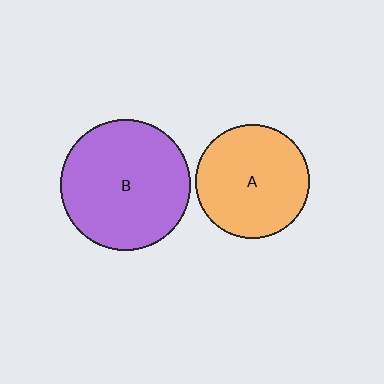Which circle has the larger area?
Circle B (purple).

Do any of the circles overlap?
No, none of the circles overlap.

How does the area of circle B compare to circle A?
Approximately 1.3 times.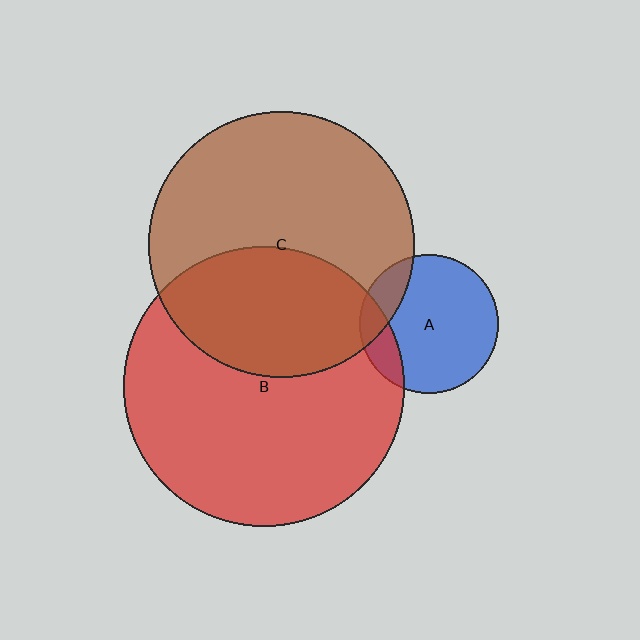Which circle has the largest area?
Circle B (red).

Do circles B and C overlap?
Yes.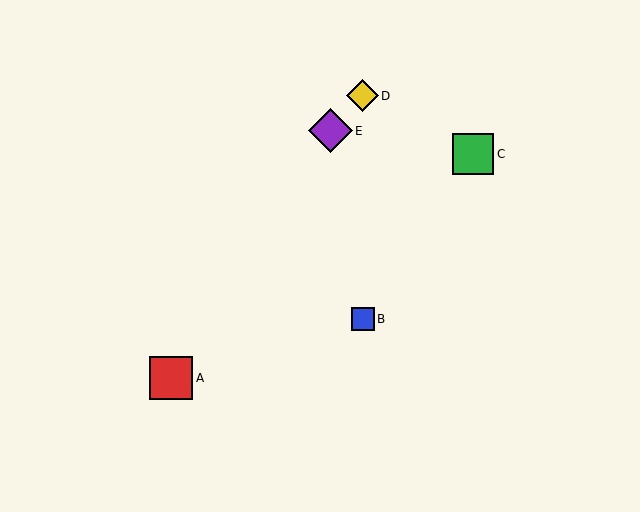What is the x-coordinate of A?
Object A is at x≈171.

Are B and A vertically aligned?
No, B is at x≈363 and A is at x≈171.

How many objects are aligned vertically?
2 objects (B, D) are aligned vertically.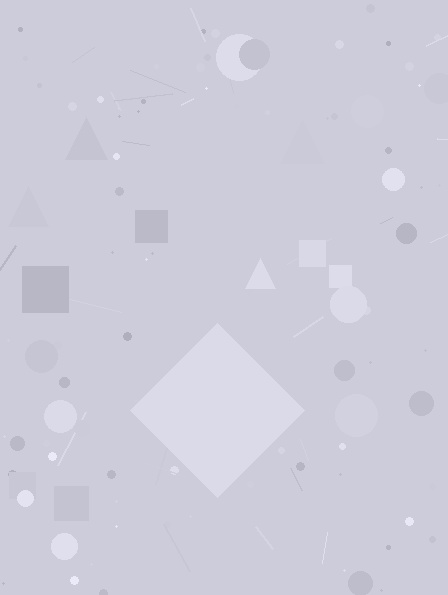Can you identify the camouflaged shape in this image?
The camouflaged shape is a diamond.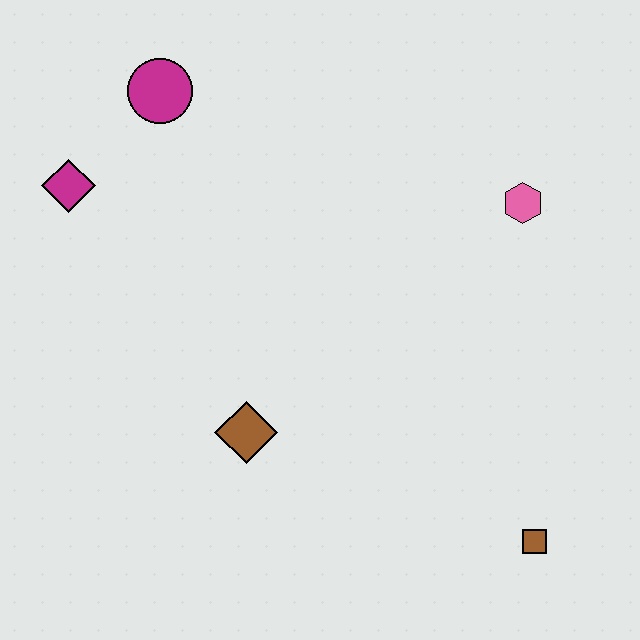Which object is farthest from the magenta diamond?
The brown square is farthest from the magenta diamond.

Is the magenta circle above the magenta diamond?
Yes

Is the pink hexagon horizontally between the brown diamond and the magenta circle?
No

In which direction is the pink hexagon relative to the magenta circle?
The pink hexagon is to the right of the magenta circle.